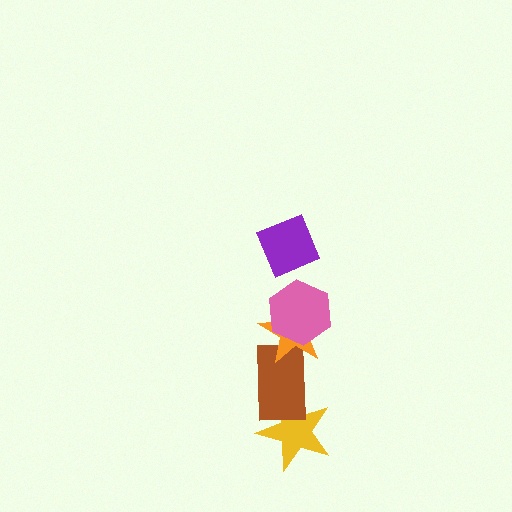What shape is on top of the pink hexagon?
The purple diamond is on top of the pink hexagon.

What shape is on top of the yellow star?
The brown rectangle is on top of the yellow star.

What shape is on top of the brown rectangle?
The orange star is on top of the brown rectangle.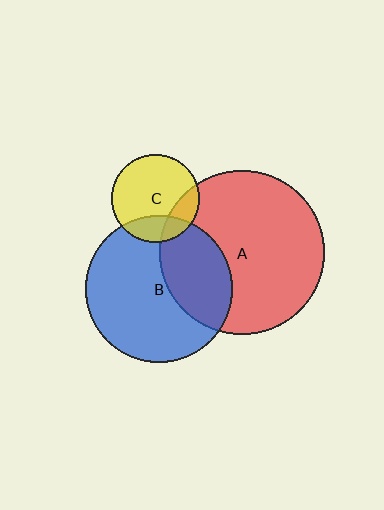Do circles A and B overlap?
Yes.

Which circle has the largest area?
Circle A (red).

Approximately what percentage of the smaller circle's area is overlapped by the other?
Approximately 35%.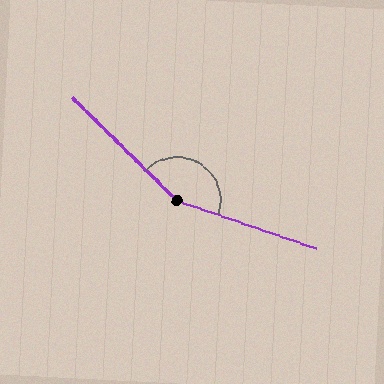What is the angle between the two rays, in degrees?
Approximately 154 degrees.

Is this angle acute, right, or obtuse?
It is obtuse.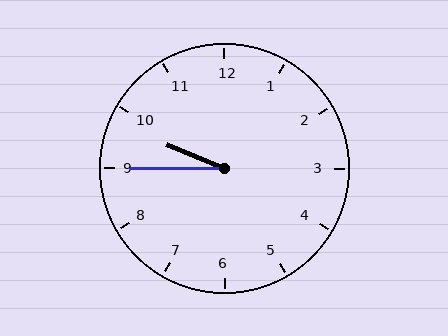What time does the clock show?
9:45.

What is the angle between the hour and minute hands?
Approximately 22 degrees.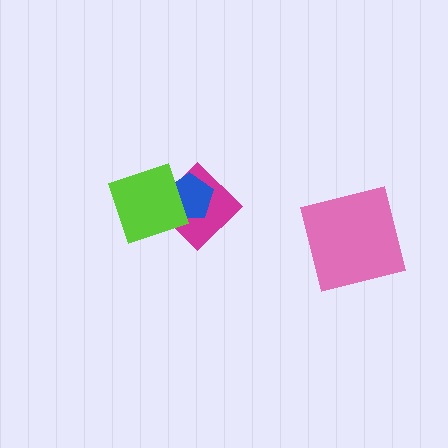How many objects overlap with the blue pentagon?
2 objects overlap with the blue pentagon.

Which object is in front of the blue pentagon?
The lime diamond is in front of the blue pentagon.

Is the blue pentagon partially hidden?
Yes, it is partially covered by another shape.